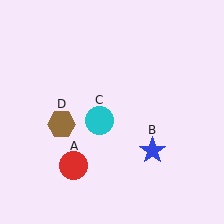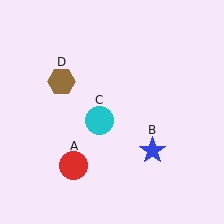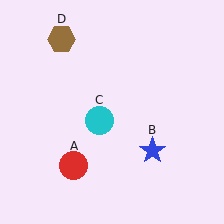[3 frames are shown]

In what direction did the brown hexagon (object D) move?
The brown hexagon (object D) moved up.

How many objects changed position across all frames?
1 object changed position: brown hexagon (object D).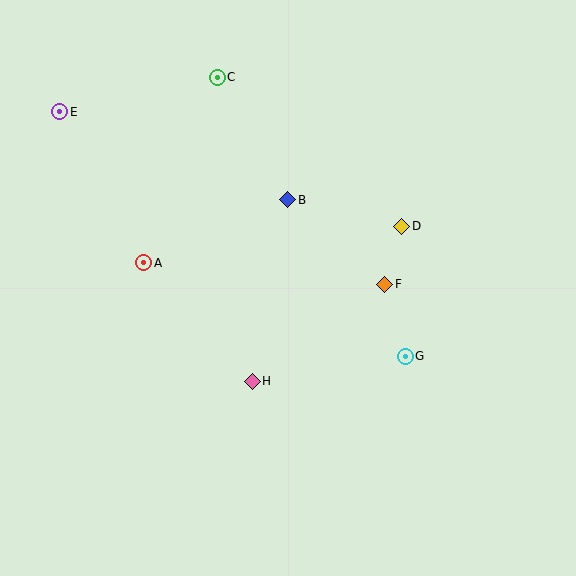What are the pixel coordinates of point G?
Point G is at (405, 356).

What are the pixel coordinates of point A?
Point A is at (144, 263).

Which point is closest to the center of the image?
Point B at (288, 200) is closest to the center.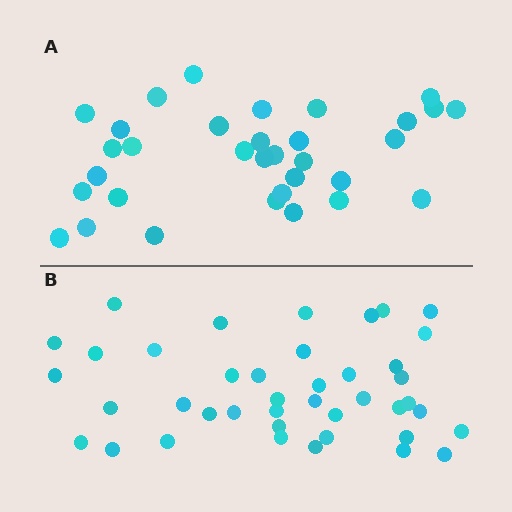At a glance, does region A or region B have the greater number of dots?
Region B (the bottom region) has more dots.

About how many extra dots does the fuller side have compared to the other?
Region B has roughly 8 or so more dots than region A.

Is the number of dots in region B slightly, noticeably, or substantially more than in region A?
Region B has only slightly more — the two regions are fairly close. The ratio is roughly 1.2 to 1.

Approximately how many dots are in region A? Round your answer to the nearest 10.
About 30 dots. (The exact count is 33, which rounds to 30.)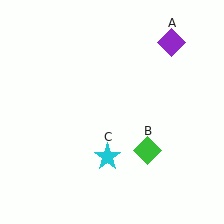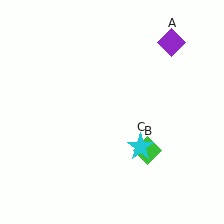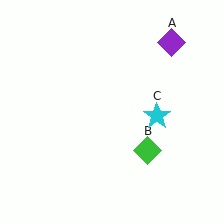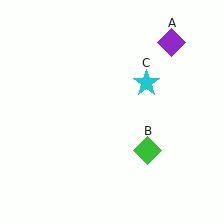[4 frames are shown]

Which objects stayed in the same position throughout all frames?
Purple diamond (object A) and green diamond (object B) remained stationary.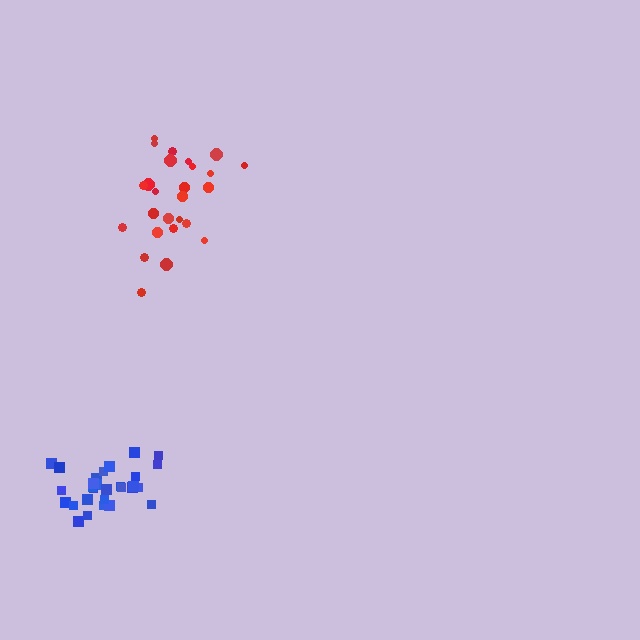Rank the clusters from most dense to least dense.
blue, red.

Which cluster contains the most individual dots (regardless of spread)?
Blue (29).